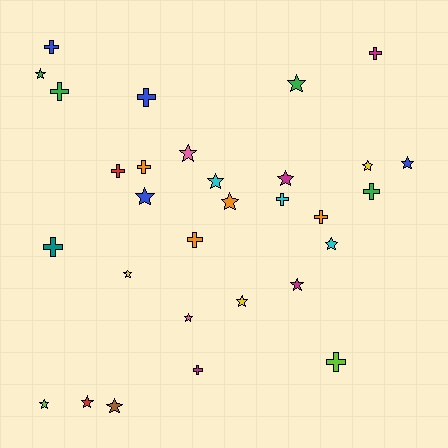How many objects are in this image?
There are 30 objects.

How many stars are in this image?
There are 17 stars.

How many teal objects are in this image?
There is 1 teal object.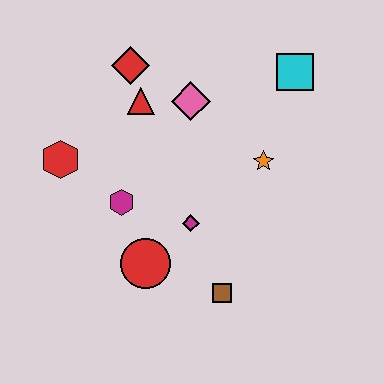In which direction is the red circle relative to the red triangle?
The red circle is below the red triangle.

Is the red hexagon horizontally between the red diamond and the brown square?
No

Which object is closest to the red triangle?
The red diamond is closest to the red triangle.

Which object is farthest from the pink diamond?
The brown square is farthest from the pink diamond.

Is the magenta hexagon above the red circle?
Yes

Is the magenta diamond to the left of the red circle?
No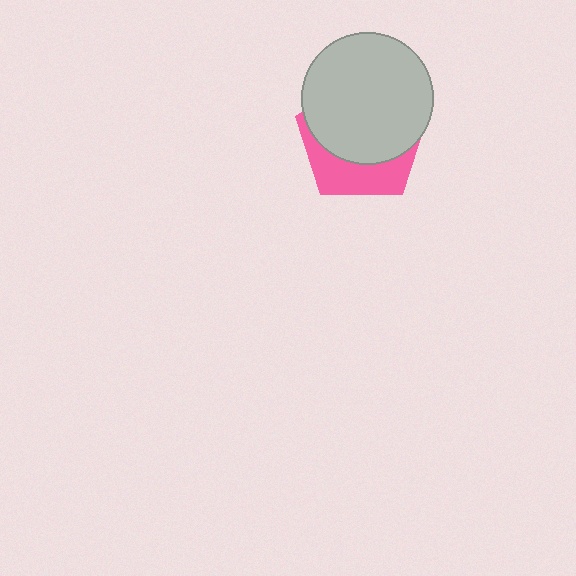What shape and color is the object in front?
The object in front is a light gray circle.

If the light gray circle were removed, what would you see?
You would see the complete pink pentagon.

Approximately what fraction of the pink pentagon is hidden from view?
Roughly 66% of the pink pentagon is hidden behind the light gray circle.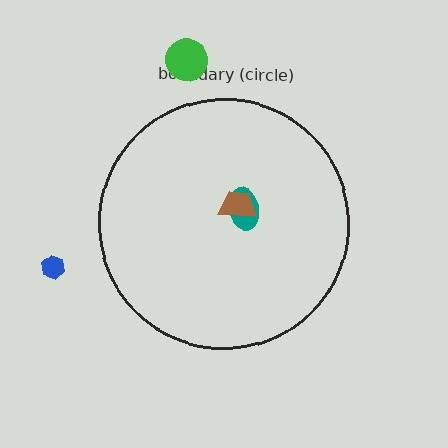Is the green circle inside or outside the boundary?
Outside.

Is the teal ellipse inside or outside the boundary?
Inside.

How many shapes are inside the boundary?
2 inside, 2 outside.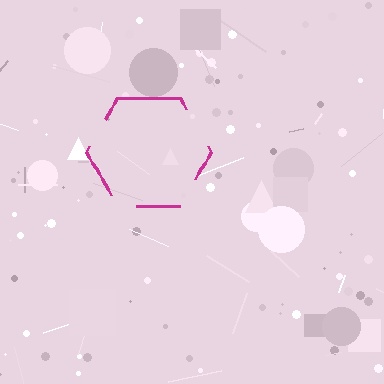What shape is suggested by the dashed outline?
The dashed outline suggests a hexagon.